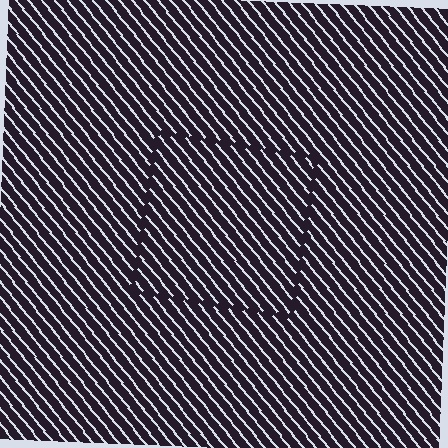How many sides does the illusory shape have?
4 sides — the line-ends trace a square.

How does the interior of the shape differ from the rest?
The interior of the shape contains the same grating, shifted by half a period — the contour is defined by the phase discontinuity where line-ends from the inner and outer gratings abut.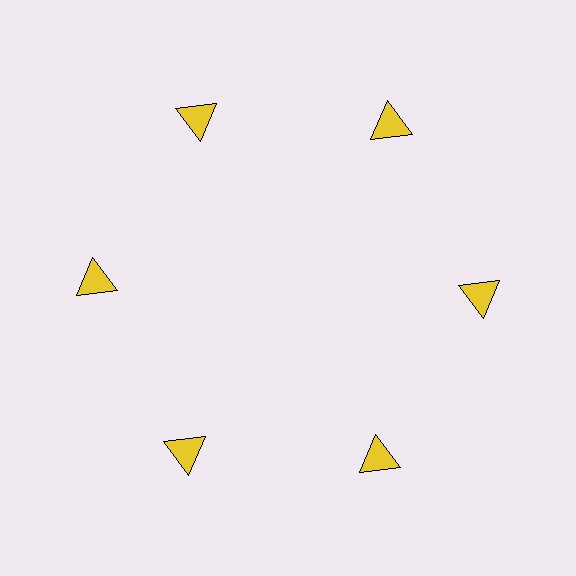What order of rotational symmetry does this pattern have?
This pattern has 6-fold rotational symmetry.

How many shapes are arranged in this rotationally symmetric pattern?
There are 6 shapes, arranged in 6 groups of 1.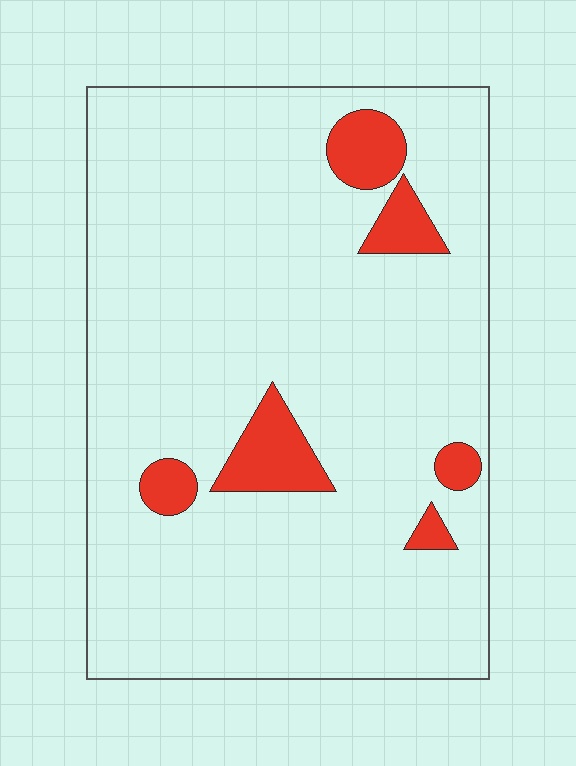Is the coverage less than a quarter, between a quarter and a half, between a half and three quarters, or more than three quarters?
Less than a quarter.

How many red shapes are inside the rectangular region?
6.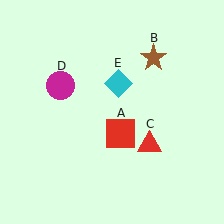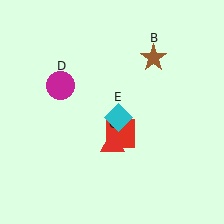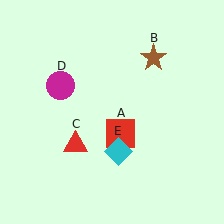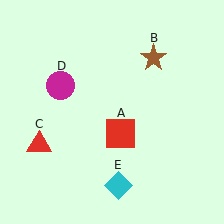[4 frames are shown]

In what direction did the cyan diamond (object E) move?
The cyan diamond (object E) moved down.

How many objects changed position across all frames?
2 objects changed position: red triangle (object C), cyan diamond (object E).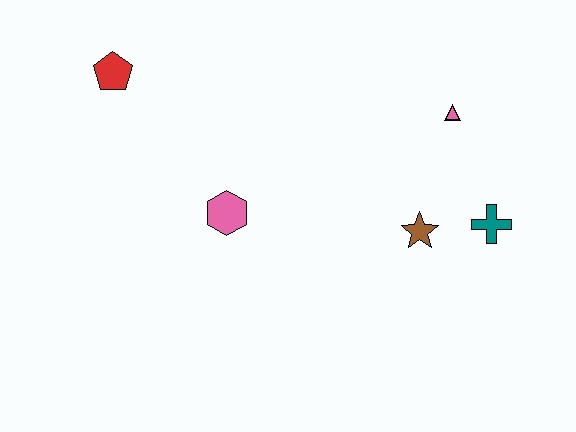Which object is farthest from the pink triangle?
The red pentagon is farthest from the pink triangle.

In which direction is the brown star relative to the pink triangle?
The brown star is below the pink triangle.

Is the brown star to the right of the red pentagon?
Yes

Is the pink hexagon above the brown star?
Yes